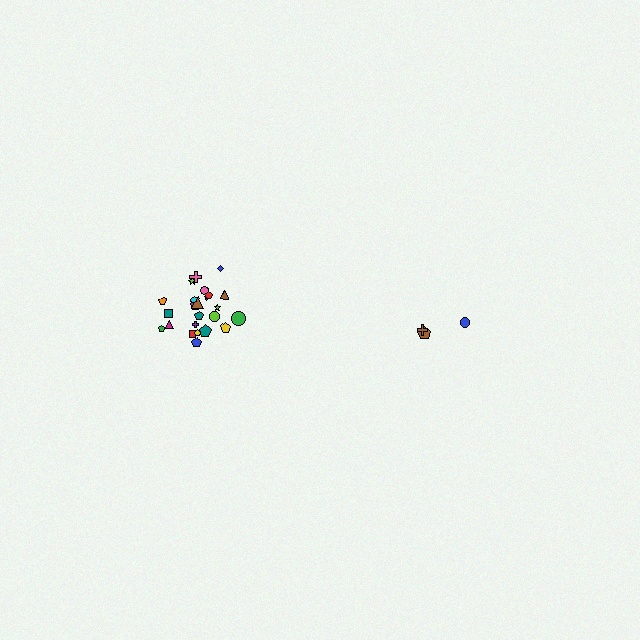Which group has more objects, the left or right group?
The left group.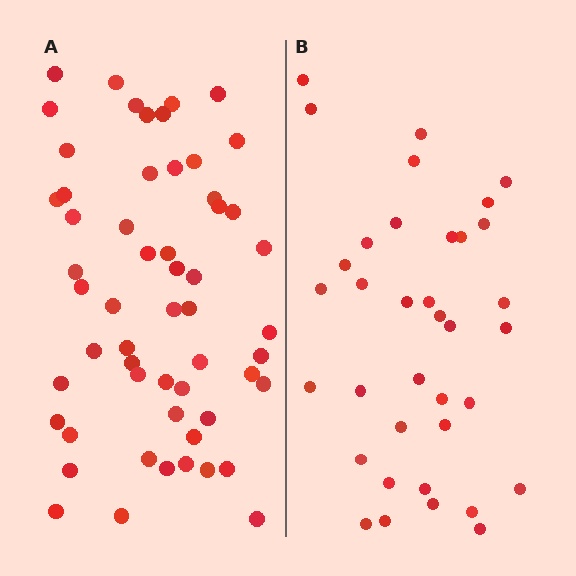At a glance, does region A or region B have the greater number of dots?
Region A (the left region) has more dots.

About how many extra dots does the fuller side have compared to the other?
Region A has approximately 20 more dots than region B.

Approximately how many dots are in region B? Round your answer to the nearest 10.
About 40 dots. (The exact count is 36, which rounds to 40.)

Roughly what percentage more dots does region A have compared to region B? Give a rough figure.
About 55% more.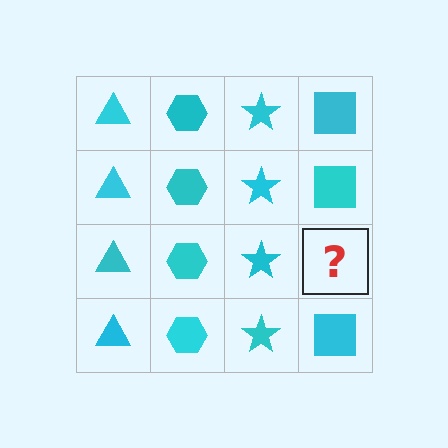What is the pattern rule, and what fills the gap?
The rule is that each column has a consistent shape. The gap should be filled with a cyan square.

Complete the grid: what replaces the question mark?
The question mark should be replaced with a cyan square.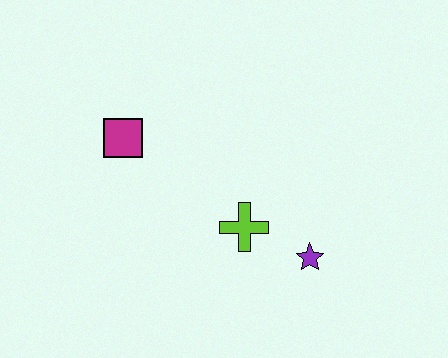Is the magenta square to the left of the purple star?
Yes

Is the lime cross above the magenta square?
No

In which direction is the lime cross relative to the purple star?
The lime cross is to the left of the purple star.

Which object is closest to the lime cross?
The purple star is closest to the lime cross.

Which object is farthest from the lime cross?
The magenta square is farthest from the lime cross.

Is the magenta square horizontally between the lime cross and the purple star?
No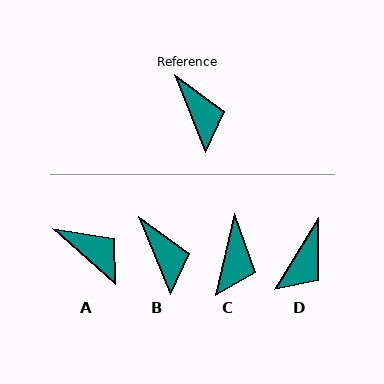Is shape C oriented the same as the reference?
No, it is off by about 35 degrees.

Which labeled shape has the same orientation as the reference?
B.